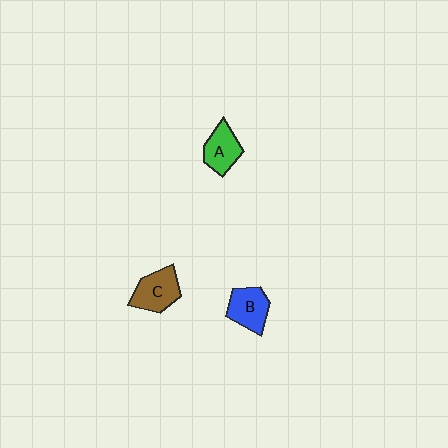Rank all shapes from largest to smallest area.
From largest to smallest: C (brown), B (blue), A (green).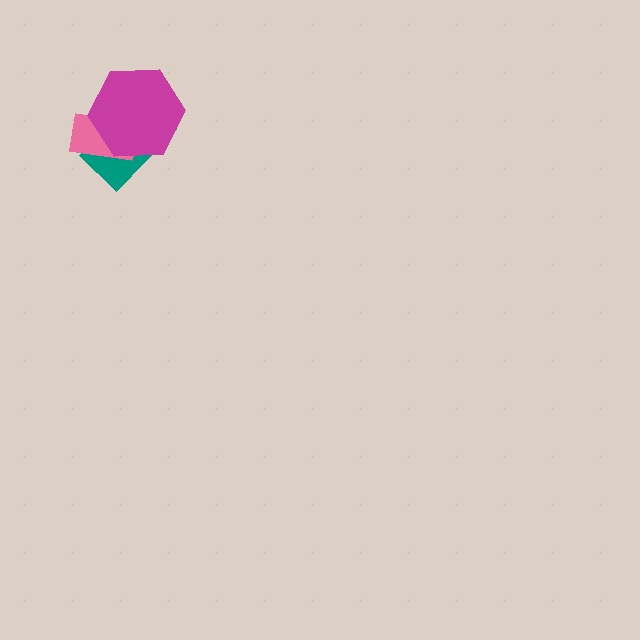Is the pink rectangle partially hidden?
Yes, it is partially covered by another shape.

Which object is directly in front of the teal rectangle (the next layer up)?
The pink rectangle is directly in front of the teal rectangle.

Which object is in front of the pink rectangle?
The magenta hexagon is in front of the pink rectangle.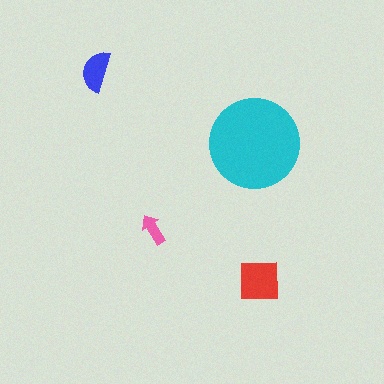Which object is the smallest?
The pink arrow.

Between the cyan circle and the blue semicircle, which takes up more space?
The cyan circle.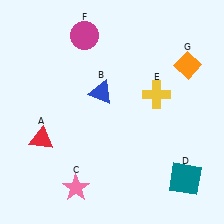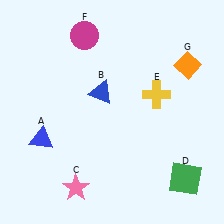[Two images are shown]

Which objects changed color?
A changed from red to blue. D changed from teal to green.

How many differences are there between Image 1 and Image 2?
There are 2 differences between the two images.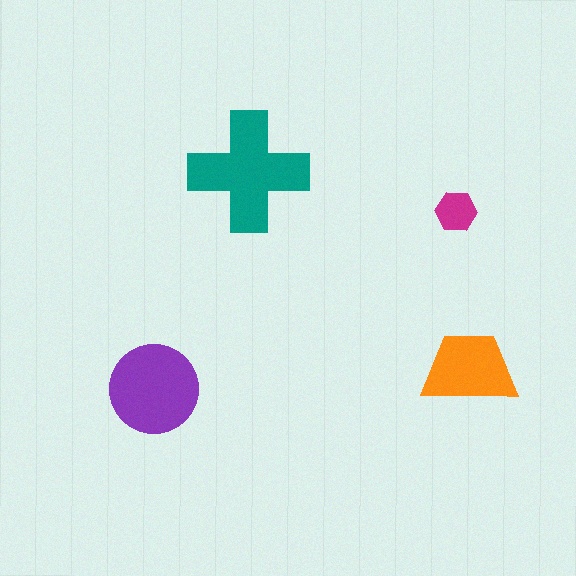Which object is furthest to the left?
The purple circle is leftmost.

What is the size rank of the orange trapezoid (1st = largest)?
3rd.